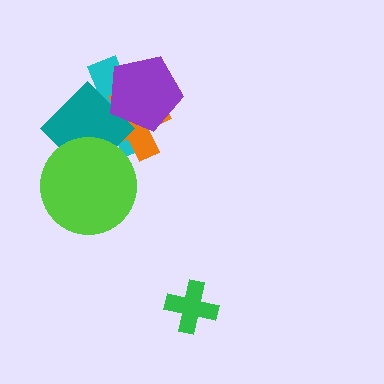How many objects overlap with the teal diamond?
4 objects overlap with the teal diamond.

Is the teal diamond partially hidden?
Yes, it is partially covered by another shape.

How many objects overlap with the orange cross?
3 objects overlap with the orange cross.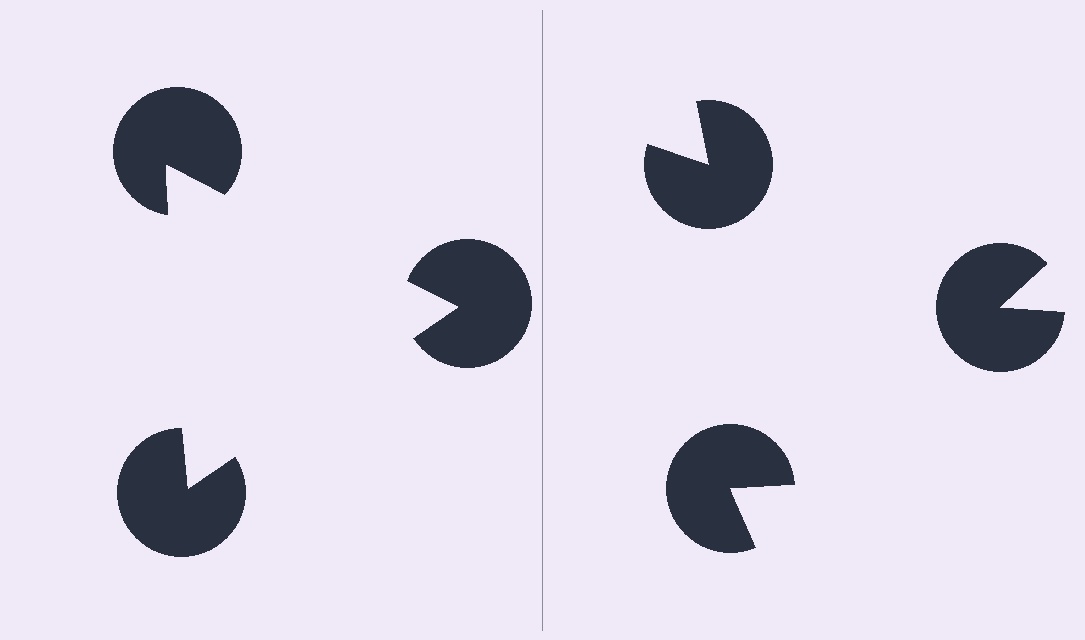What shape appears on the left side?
An illusory triangle.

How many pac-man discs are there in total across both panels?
6 — 3 on each side.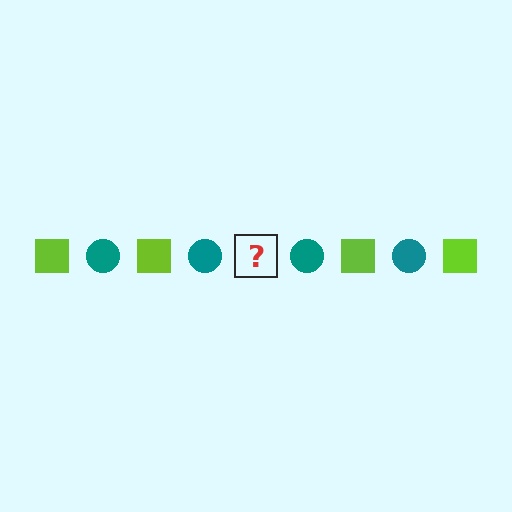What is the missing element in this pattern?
The missing element is a lime square.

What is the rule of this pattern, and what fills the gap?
The rule is that the pattern alternates between lime square and teal circle. The gap should be filled with a lime square.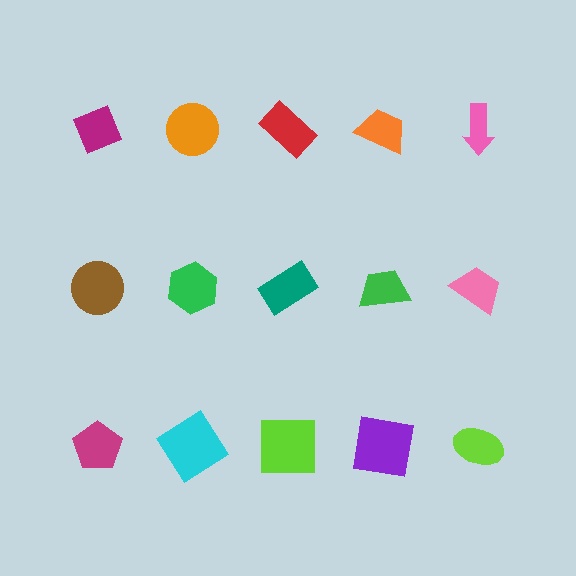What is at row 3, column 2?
A cyan diamond.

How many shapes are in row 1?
5 shapes.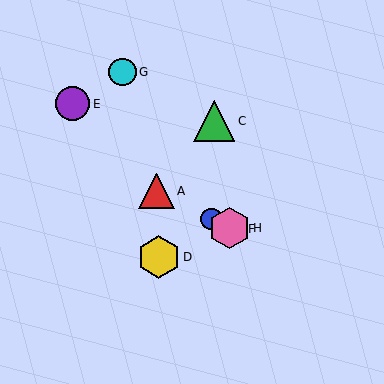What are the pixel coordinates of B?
Object B is at (212, 219).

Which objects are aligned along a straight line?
Objects A, B, F, H are aligned along a straight line.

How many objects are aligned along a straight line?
4 objects (A, B, F, H) are aligned along a straight line.